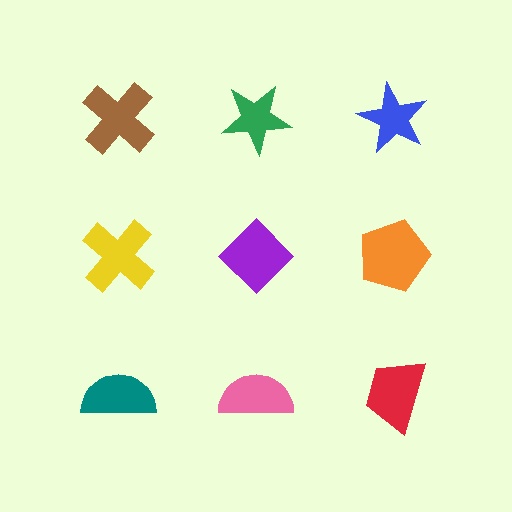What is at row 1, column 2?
A green star.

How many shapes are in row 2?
3 shapes.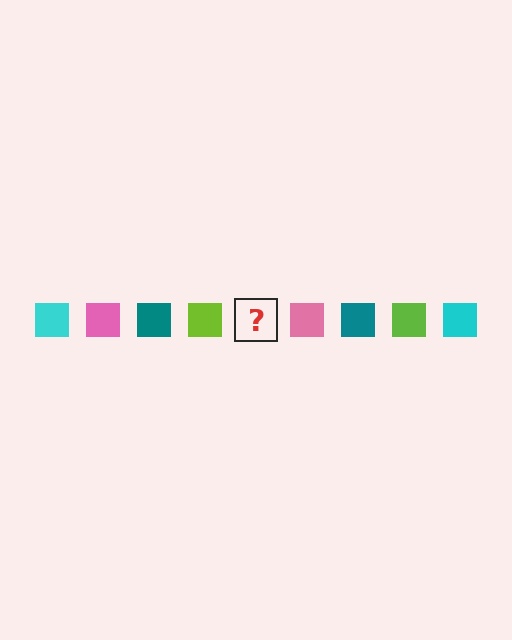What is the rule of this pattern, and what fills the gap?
The rule is that the pattern cycles through cyan, pink, teal, lime squares. The gap should be filled with a cyan square.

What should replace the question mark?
The question mark should be replaced with a cyan square.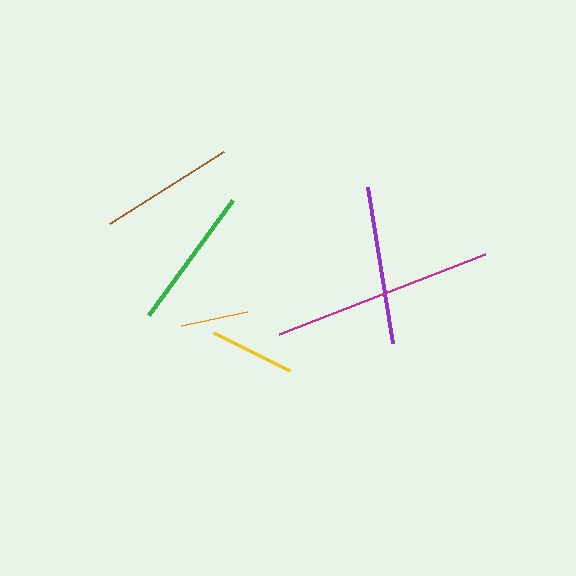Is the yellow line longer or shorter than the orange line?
The yellow line is longer than the orange line.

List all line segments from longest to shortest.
From longest to shortest: magenta, purple, green, brown, yellow, orange.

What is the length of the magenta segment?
The magenta segment is approximately 220 pixels long.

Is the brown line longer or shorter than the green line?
The green line is longer than the brown line.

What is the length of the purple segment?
The purple segment is approximately 158 pixels long.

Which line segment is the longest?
The magenta line is the longest at approximately 220 pixels.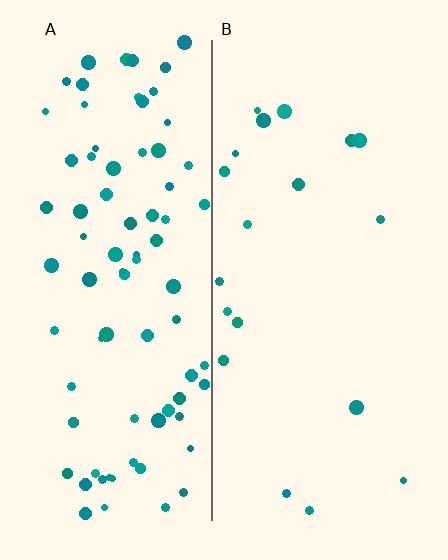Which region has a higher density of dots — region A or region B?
A (the left).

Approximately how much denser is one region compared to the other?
Approximately 4.2× — region A over region B.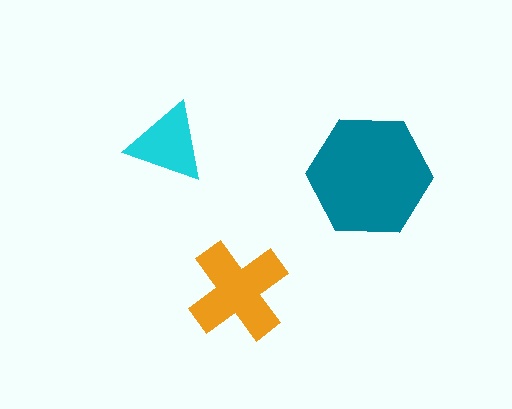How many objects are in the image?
There are 3 objects in the image.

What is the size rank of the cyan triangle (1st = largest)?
3rd.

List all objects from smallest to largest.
The cyan triangle, the orange cross, the teal hexagon.